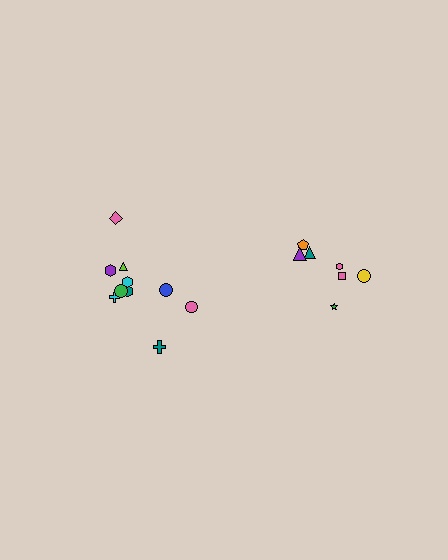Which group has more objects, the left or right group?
The left group.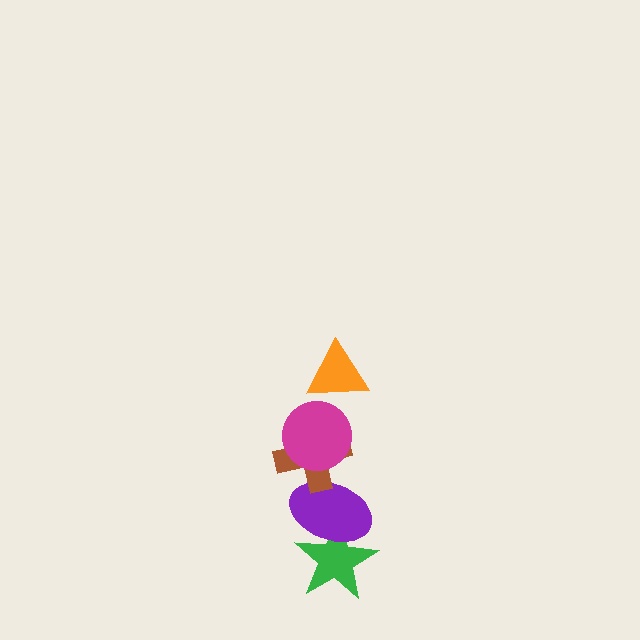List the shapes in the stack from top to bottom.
From top to bottom: the orange triangle, the magenta circle, the brown cross, the purple ellipse, the green star.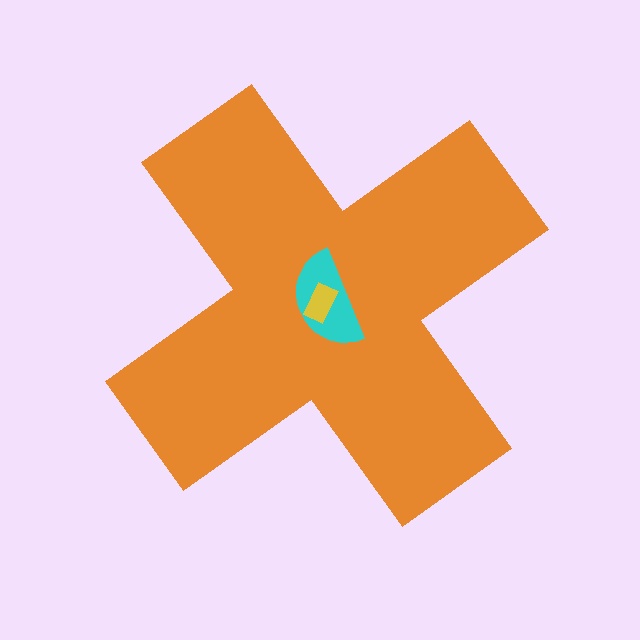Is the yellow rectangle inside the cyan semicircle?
Yes.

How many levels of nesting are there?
3.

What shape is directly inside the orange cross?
The cyan semicircle.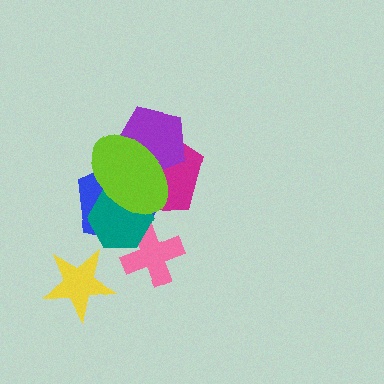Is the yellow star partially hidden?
No, no other shape covers it.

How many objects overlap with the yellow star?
0 objects overlap with the yellow star.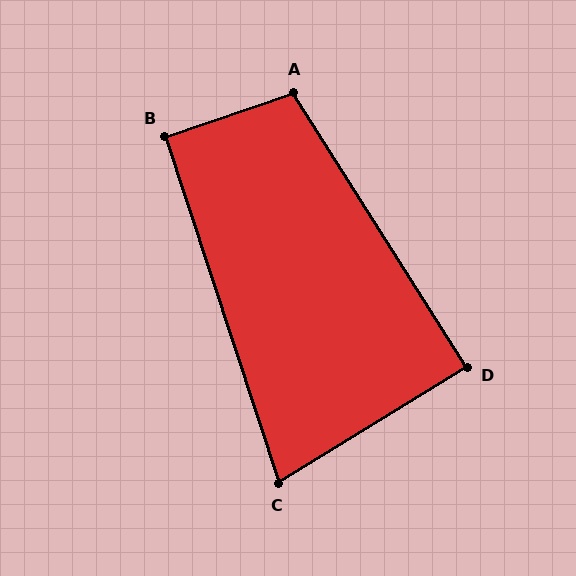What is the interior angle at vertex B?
Approximately 91 degrees (approximately right).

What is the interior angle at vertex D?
Approximately 89 degrees (approximately right).